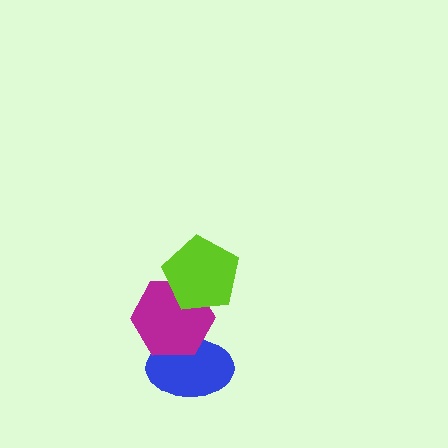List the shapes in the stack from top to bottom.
From top to bottom: the lime pentagon, the magenta hexagon, the blue ellipse.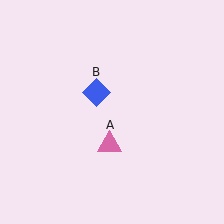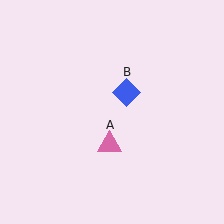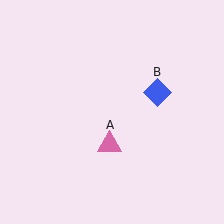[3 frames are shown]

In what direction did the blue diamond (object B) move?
The blue diamond (object B) moved right.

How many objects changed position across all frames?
1 object changed position: blue diamond (object B).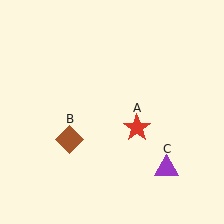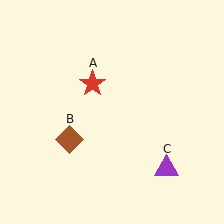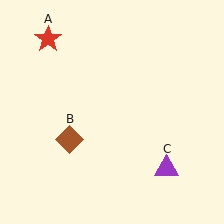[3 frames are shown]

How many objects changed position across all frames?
1 object changed position: red star (object A).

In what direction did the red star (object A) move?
The red star (object A) moved up and to the left.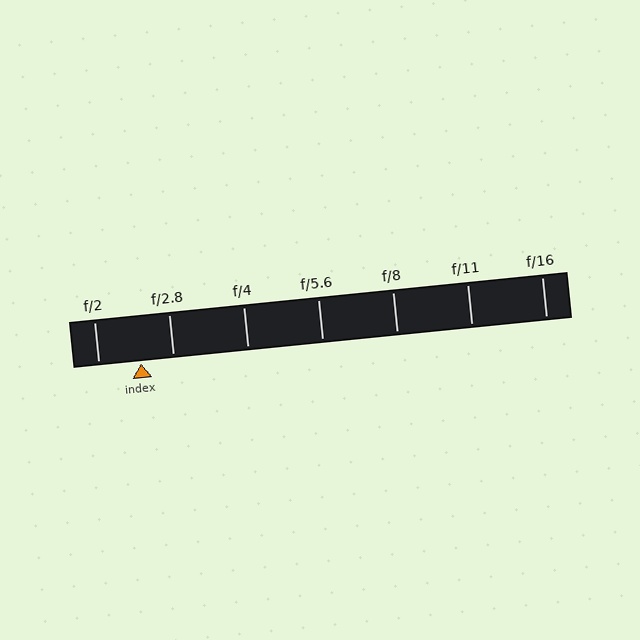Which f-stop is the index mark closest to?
The index mark is closest to f/2.8.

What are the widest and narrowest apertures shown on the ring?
The widest aperture shown is f/2 and the narrowest is f/16.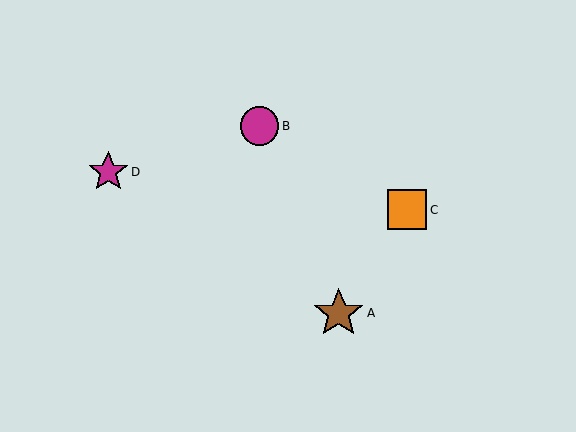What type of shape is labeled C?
Shape C is an orange square.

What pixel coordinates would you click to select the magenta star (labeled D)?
Click at (108, 172) to select the magenta star D.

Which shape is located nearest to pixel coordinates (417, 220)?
The orange square (labeled C) at (407, 210) is nearest to that location.